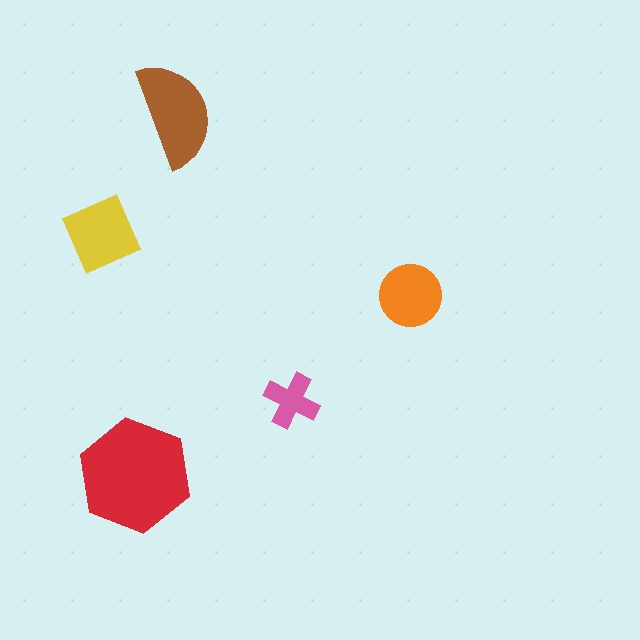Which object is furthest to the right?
The orange circle is rightmost.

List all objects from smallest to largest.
The pink cross, the orange circle, the yellow diamond, the brown semicircle, the red hexagon.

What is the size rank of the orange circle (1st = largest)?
4th.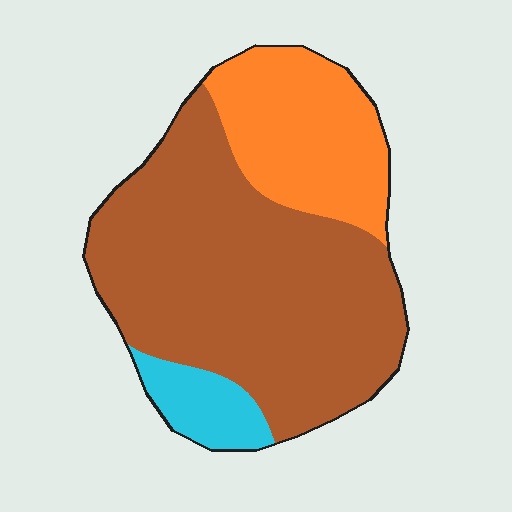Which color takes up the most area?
Brown, at roughly 65%.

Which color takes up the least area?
Cyan, at roughly 10%.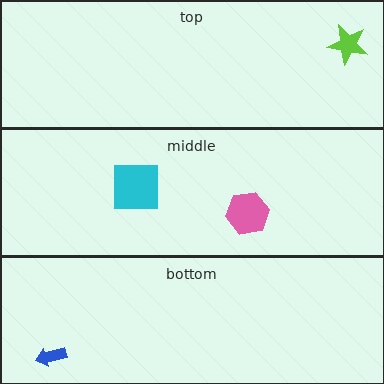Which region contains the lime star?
The top region.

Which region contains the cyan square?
The middle region.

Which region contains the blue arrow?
The bottom region.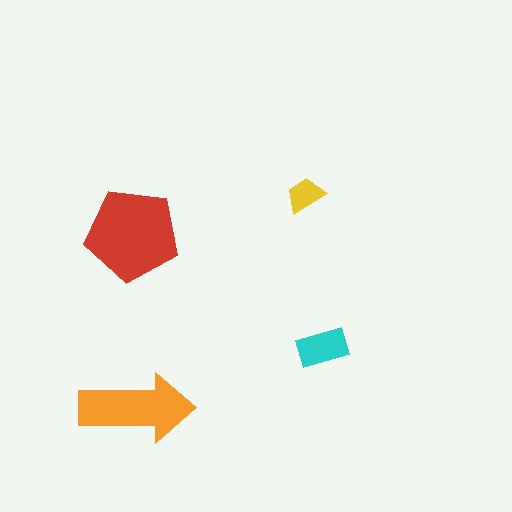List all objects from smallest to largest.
The yellow trapezoid, the cyan rectangle, the orange arrow, the red pentagon.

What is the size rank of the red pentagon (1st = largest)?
1st.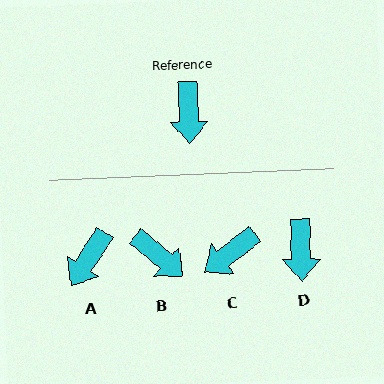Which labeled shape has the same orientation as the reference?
D.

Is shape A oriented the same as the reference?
No, it is off by about 34 degrees.